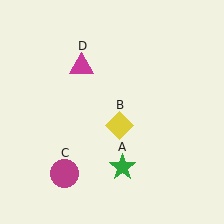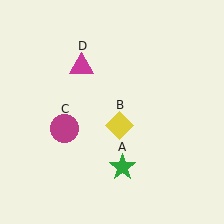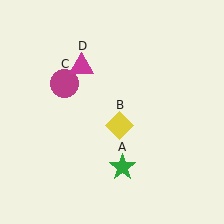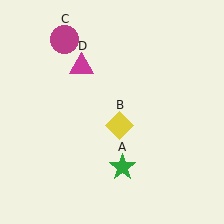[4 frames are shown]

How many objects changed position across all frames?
1 object changed position: magenta circle (object C).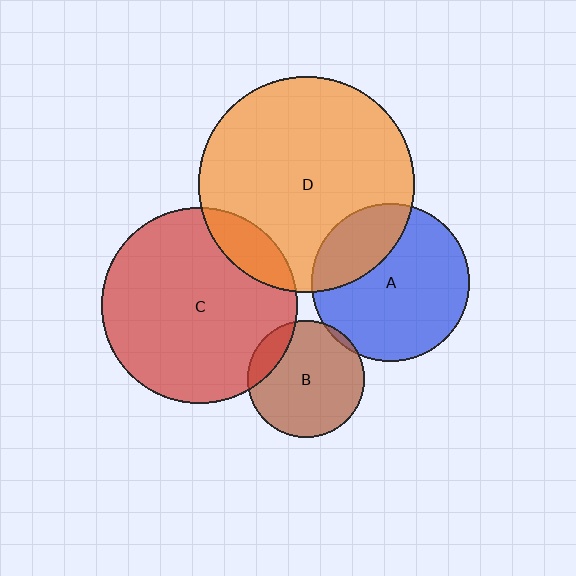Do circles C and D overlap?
Yes.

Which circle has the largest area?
Circle D (orange).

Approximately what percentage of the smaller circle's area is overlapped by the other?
Approximately 15%.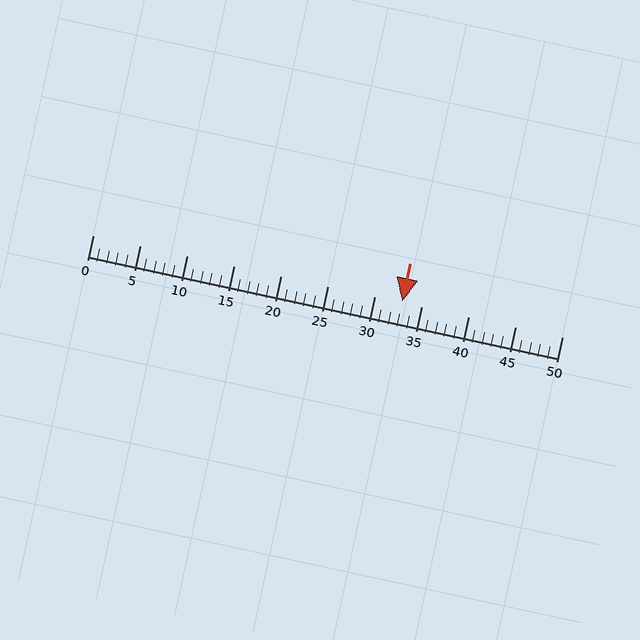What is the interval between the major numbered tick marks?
The major tick marks are spaced 5 units apart.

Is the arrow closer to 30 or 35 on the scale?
The arrow is closer to 35.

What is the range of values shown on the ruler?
The ruler shows values from 0 to 50.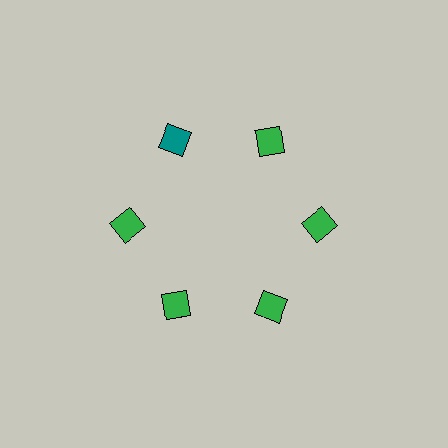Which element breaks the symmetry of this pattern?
The teal diamond at roughly the 11 o'clock position breaks the symmetry. All other shapes are green diamonds.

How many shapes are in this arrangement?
There are 6 shapes arranged in a ring pattern.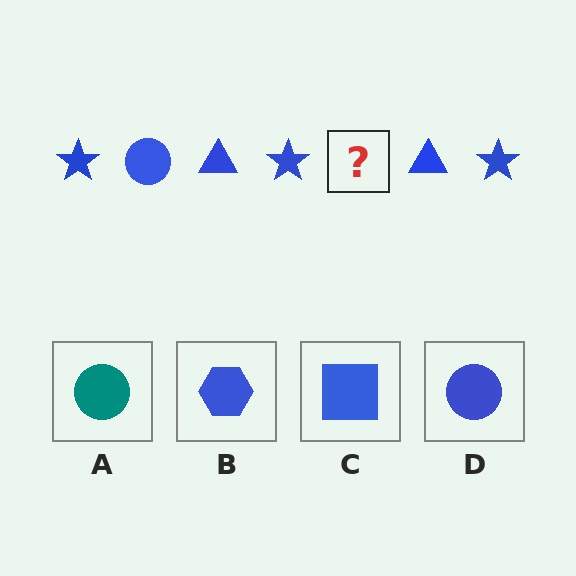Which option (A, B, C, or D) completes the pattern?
D.